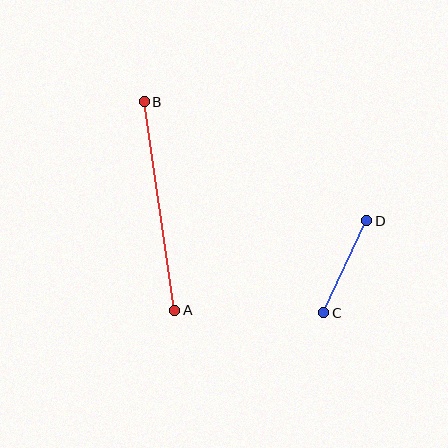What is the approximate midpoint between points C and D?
The midpoint is at approximately (345, 267) pixels.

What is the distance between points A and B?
The distance is approximately 211 pixels.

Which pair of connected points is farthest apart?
Points A and B are farthest apart.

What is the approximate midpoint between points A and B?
The midpoint is at approximately (160, 206) pixels.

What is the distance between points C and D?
The distance is approximately 102 pixels.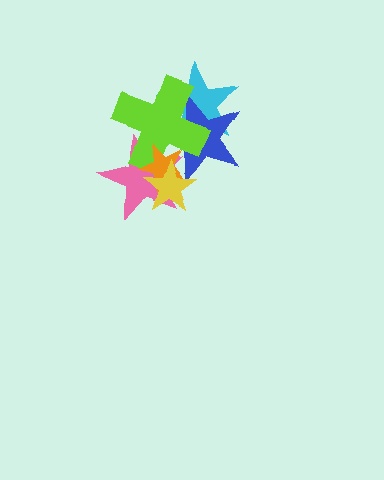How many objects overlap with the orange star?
4 objects overlap with the orange star.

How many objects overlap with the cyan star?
2 objects overlap with the cyan star.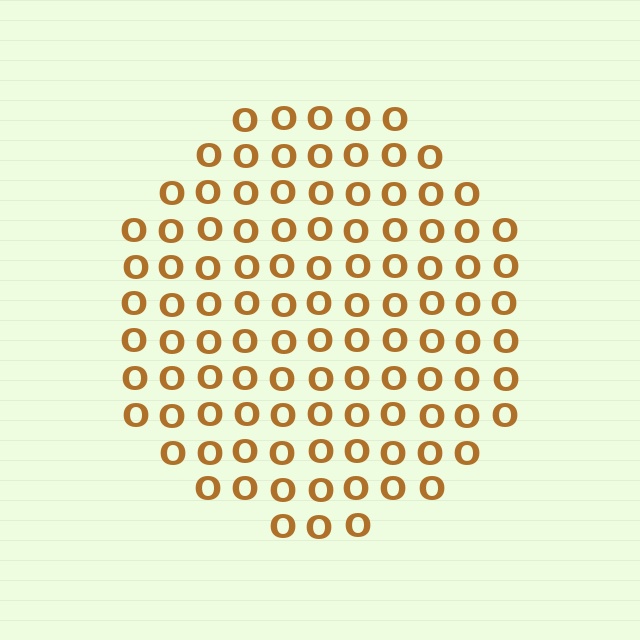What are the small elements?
The small elements are letter O's.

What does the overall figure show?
The overall figure shows a circle.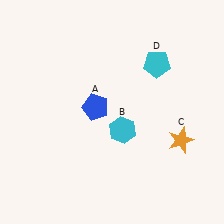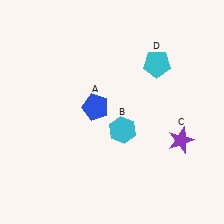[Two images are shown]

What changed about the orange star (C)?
In Image 1, C is orange. In Image 2, it changed to purple.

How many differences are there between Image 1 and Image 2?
There is 1 difference between the two images.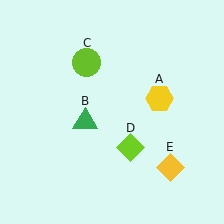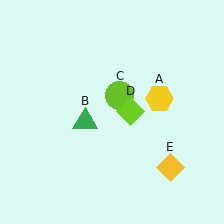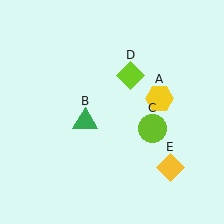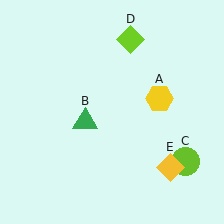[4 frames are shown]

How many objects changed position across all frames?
2 objects changed position: lime circle (object C), lime diamond (object D).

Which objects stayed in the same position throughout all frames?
Yellow hexagon (object A) and green triangle (object B) and yellow diamond (object E) remained stationary.